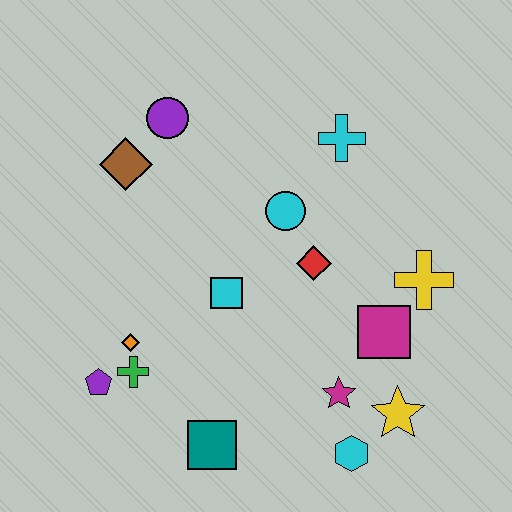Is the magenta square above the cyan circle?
No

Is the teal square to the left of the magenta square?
Yes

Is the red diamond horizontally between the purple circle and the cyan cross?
Yes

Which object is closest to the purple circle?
The brown diamond is closest to the purple circle.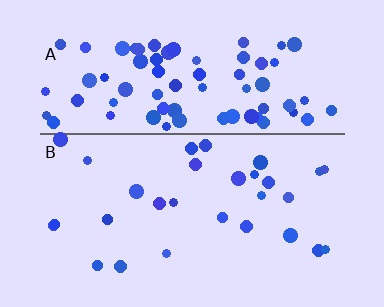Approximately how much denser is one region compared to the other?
Approximately 2.7× — region A over region B.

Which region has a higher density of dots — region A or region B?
A (the top).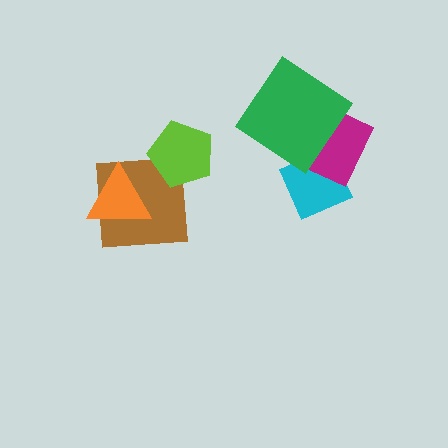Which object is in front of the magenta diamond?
The green diamond is in front of the magenta diamond.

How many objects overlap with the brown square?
2 objects overlap with the brown square.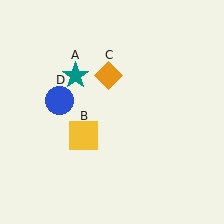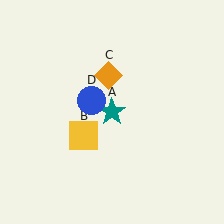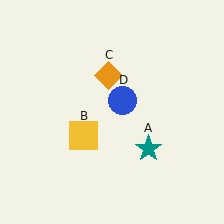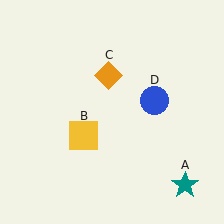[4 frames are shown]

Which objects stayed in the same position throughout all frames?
Yellow square (object B) and orange diamond (object C) remained stationary.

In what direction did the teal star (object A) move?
The teal star (object A) moved down and to the right.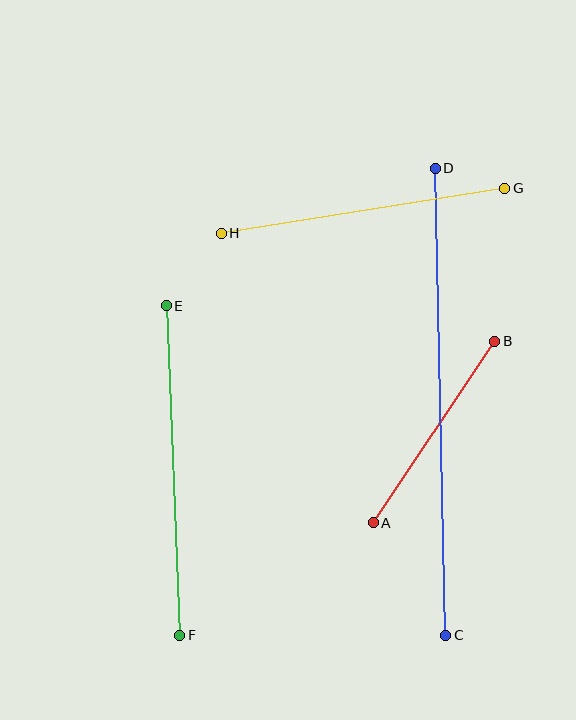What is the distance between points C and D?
The distance is approximately 467 pixels.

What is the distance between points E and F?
The distance is approximately 330 pixels.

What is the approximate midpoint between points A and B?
The midpoint is at approximately (434, 432) pixels.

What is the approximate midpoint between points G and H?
The midpoint is at approximately (363, 211) pixels.